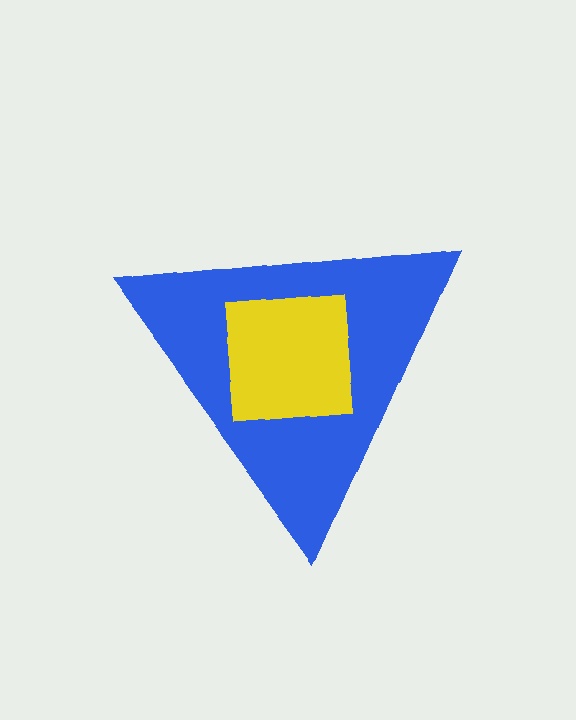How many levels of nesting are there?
2.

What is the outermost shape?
The blue triangle.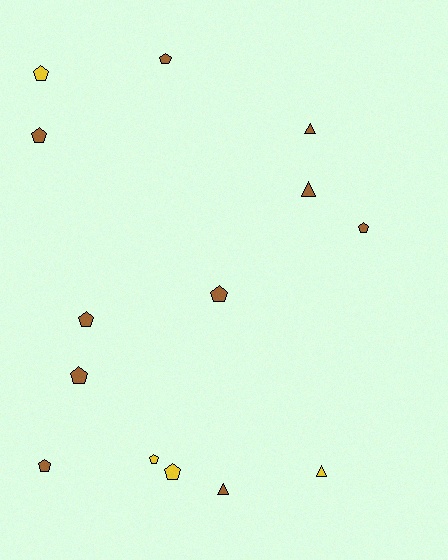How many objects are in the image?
There are 14 objects.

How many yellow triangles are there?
There is 1 yellow triangle.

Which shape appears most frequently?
Pentagon, with 10 objects.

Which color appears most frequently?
Brown, with 10 objects.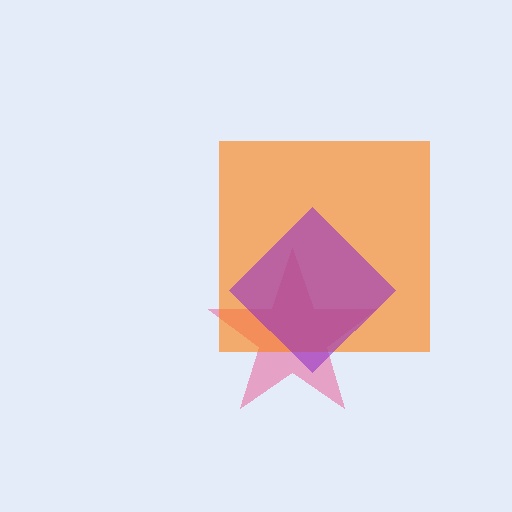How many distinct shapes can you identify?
There are 3 distinct shapes: a pink star, an orange square, a purple diamond.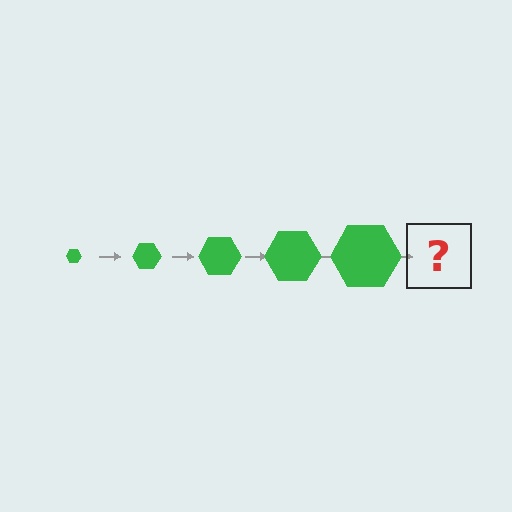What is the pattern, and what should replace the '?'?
The pattern is that the hexagon gets progressively larger each step. The '?' should be a green hexagon, larger than the previous one.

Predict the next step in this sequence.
The next step is a green hexagon, larger than the previous one.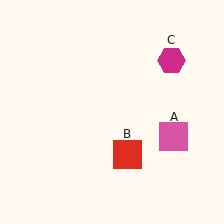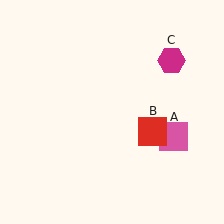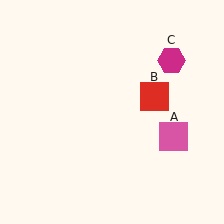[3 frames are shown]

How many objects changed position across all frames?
1 object changed position: red square (object B).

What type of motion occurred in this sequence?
The red square (object B) rotated counterclockwise around the center of the scene.